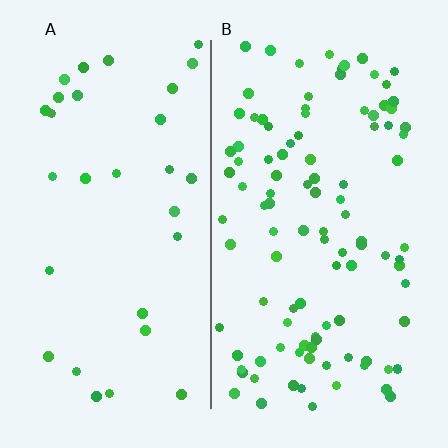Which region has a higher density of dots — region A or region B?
B (the right).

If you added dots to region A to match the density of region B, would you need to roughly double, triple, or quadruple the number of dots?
Approximately triple.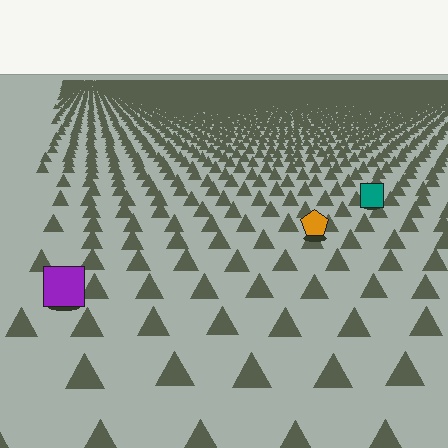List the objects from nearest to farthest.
From nearest to farthest: the purple square, the orange pentagon, the teal square.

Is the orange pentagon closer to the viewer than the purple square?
No. The purple square is closer — you can tell from the texture gradient: the ground texture is coarser near it.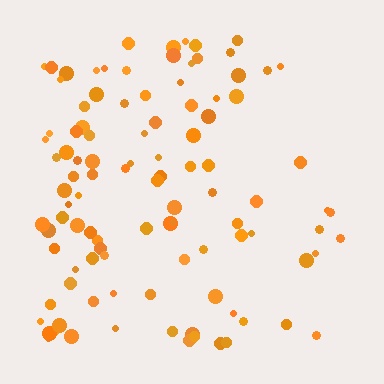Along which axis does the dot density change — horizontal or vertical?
Horizontal.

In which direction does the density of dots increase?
From right to left, with the left side densest.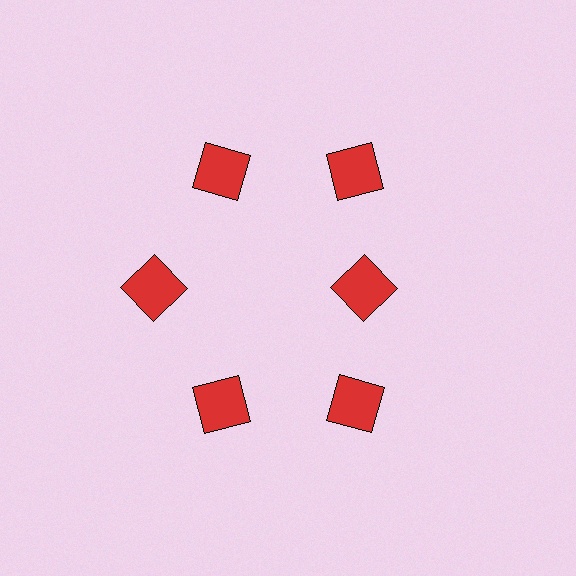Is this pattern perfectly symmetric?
No. The 6 red squares are arranged in a ring, but one element near the 3 o'clock position is pulled inward toward the center, breaking the 6-fold rotational symmetry.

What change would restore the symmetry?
The symmetry would be restored by moving it outward, back onto the ring so that all 6 squares sit at equal angles and equal distance from the center.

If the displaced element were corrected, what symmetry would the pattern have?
It would have 6-fold rotational symmetry — the pattern would map onto itself every 60 degrees.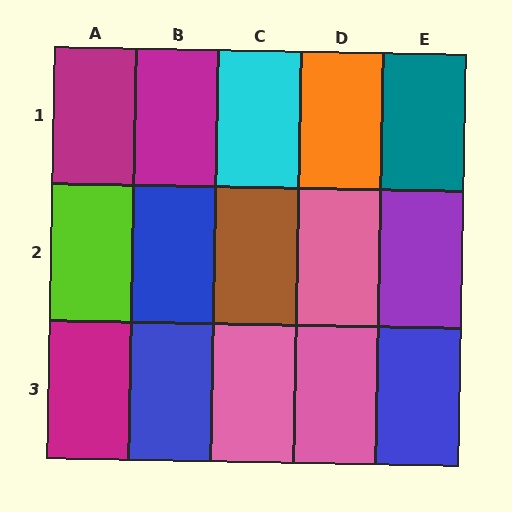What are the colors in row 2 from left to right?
Lime, blue, brown, pink, purple.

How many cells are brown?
1 cell is brown.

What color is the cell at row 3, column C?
Pink.